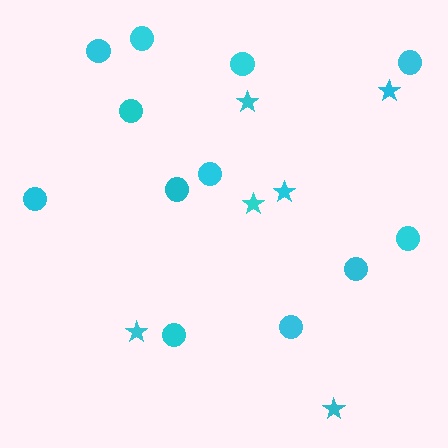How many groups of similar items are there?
There are 2 groups: one group of circles (12) and one group of stars (6).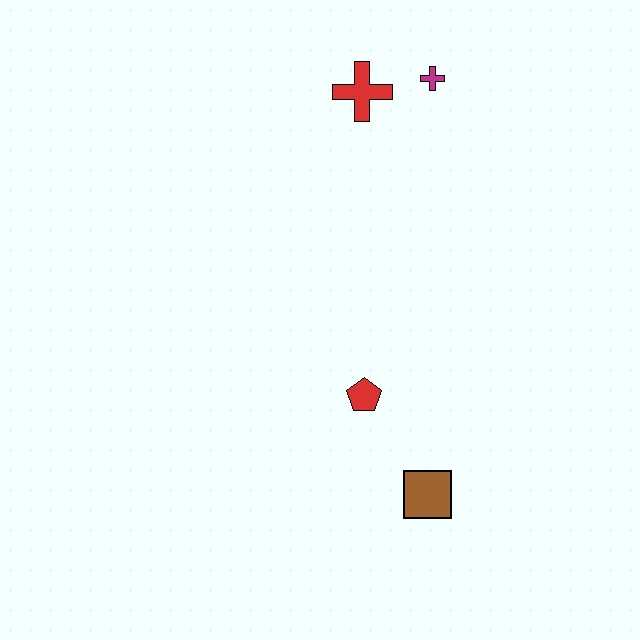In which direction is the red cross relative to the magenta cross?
The red cross is to the left of the magenta cross.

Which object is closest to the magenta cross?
The red cross is closest to the magenta cross.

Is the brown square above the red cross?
No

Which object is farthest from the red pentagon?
The magenta cross is farthest from the red pentagon.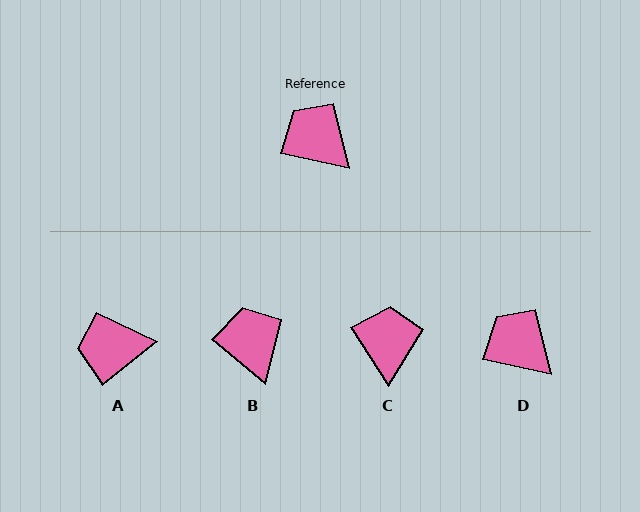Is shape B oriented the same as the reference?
No, it is off by about 27 degrees.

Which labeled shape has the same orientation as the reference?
D.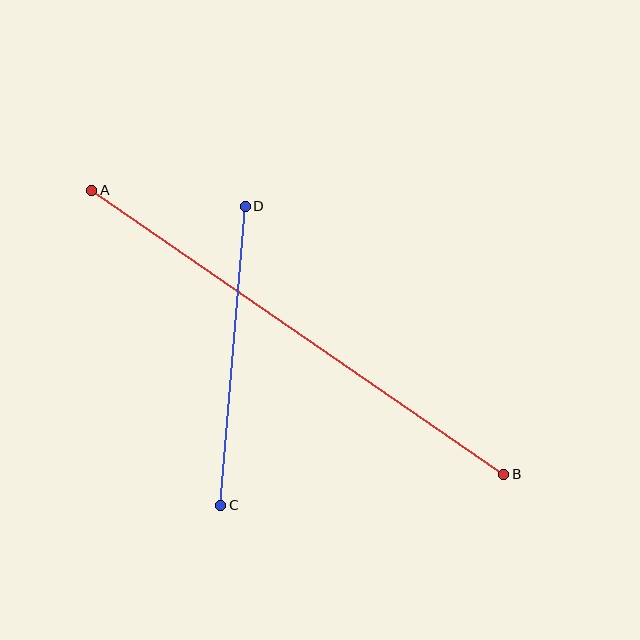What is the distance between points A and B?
The distance is approximately 500 pixels.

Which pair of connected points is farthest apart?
Points A and B are farthest apart.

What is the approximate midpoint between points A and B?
The midpoint is at approximately (298, 332) pixels.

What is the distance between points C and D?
The distance is approximately 300 pixels.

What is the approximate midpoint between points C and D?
The midpoint is at approximately (233, 356) pixels.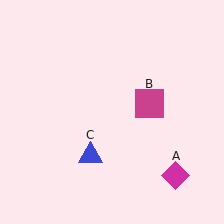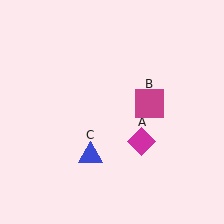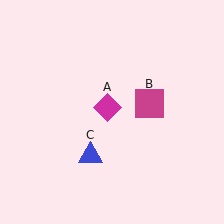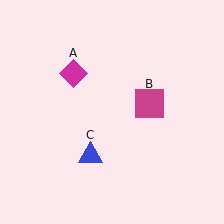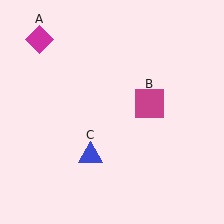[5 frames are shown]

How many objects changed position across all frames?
1 object changed position: magenta diamond (object A).